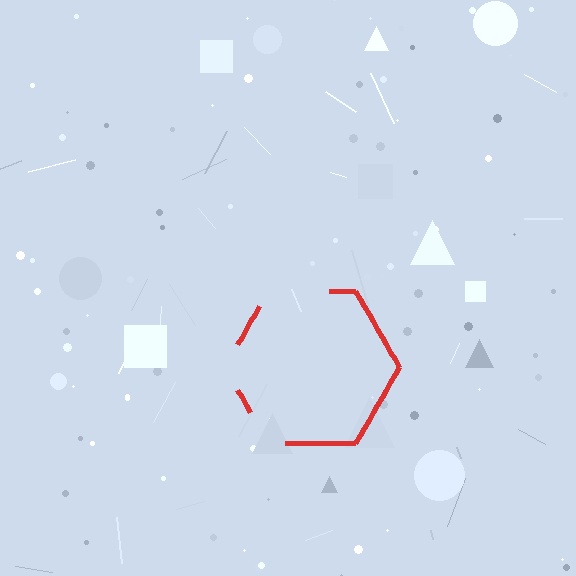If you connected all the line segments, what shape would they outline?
They would outline a hexagon.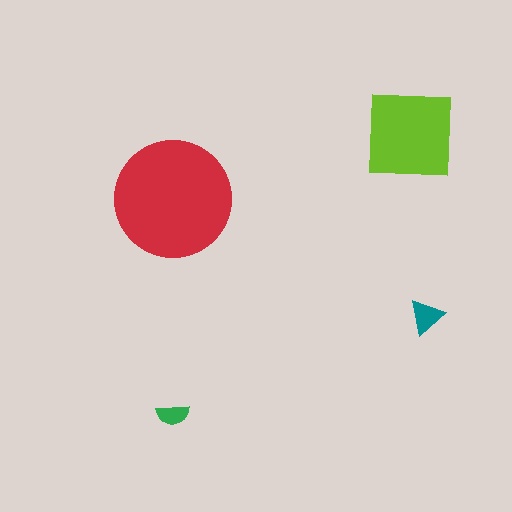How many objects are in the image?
There are 4 objects in the image.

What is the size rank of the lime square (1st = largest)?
2nd.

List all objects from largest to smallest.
The red circle, the lime square, the teal triangle, the green semicircle.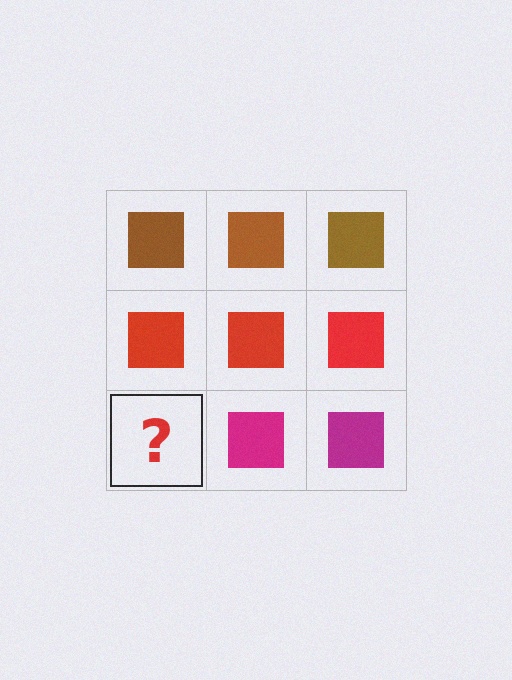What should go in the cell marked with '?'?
The missing cell should contain a magenta square.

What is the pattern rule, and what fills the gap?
The rule is that each row has a consistent color. The gap should be filled with a magenta square.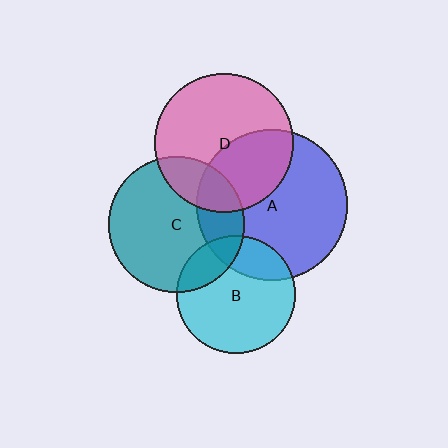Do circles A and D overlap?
Yes.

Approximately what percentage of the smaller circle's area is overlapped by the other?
Approximately 40%.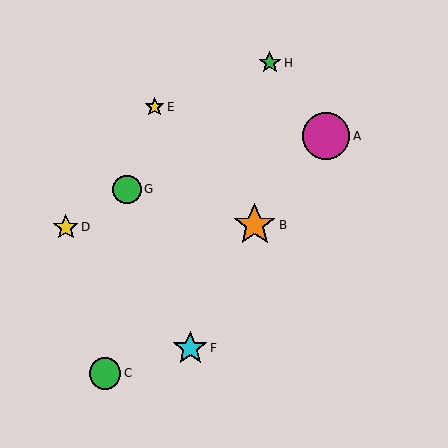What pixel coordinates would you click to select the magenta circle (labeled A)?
Click at (326, 136) to select the magenta circle A.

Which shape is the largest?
The magenta circle (labeled A) is the largest.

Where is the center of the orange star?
The center of the orange star is at (255, 225).